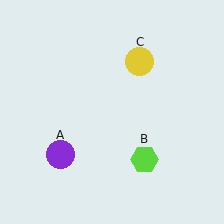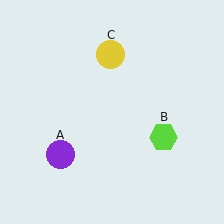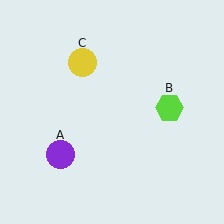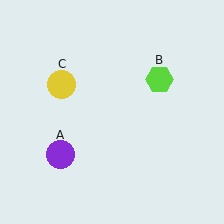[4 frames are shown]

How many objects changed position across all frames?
2 objects changed position: lime hexagon (object B), yellow circle (object C).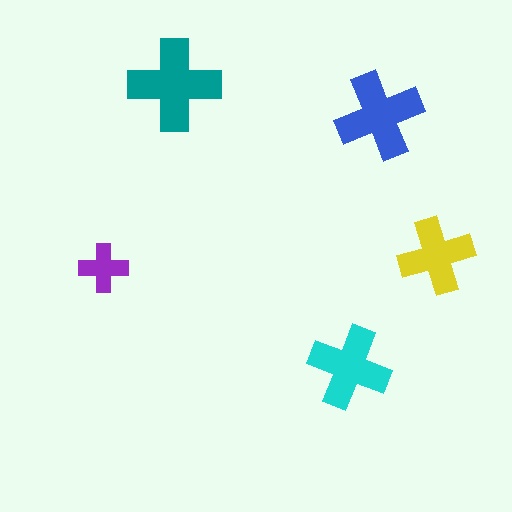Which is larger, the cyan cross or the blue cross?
The blue one.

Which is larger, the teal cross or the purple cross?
The teal one.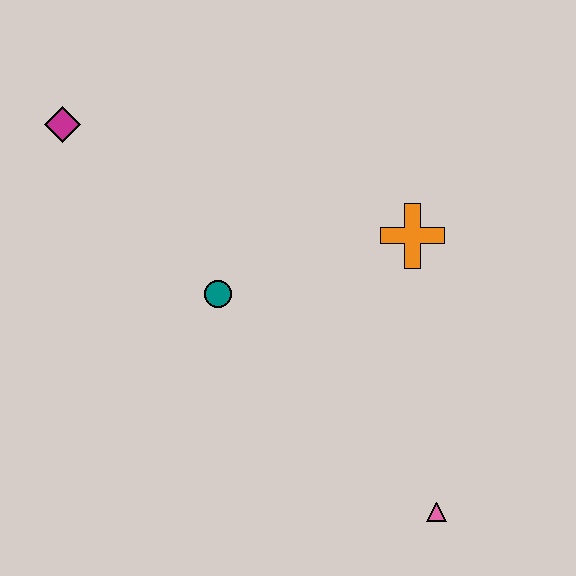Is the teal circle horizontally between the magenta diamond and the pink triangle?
Yes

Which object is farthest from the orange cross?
The magenta diamond is farthest from the orange cross.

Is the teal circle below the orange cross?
Yes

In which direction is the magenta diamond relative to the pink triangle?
The magenta diamond is above the pink triangle.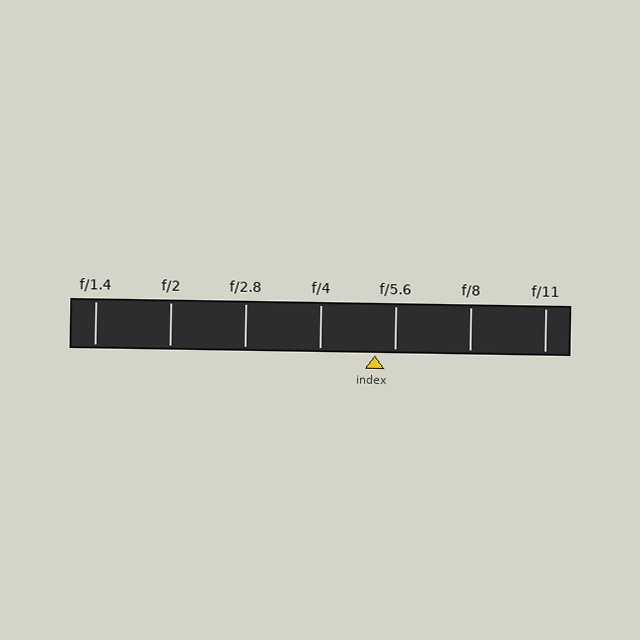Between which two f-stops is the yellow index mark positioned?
The index mark is between f/4 and f/5.6.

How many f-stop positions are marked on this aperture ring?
There are 7 f-stop positions marked.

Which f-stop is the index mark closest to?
The index mark is closest to f/5.6.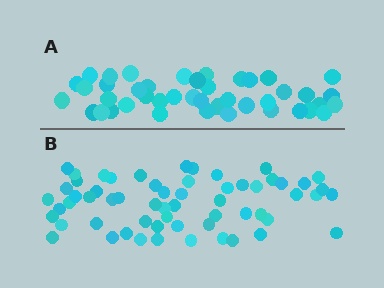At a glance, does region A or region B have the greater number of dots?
Region B (the bottom region) has more dots.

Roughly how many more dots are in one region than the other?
Region B has approximately 15 more dots than region A.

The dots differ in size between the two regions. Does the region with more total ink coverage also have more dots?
No. Region A has more total ink coverage because its dots are larger, but region B actually contains more individual dots. Total area can be misleading — the number of items is what matters here.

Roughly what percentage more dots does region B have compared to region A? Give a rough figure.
About 40% more.